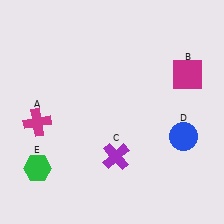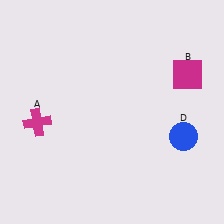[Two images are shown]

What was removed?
The purple cross (C), the green hexagon (E) were removed in Image 2.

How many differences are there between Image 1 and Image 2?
There are 2 differences between the two images.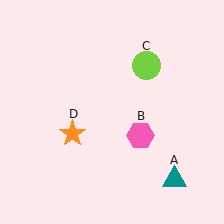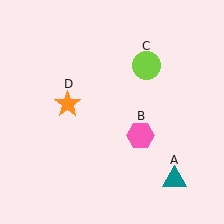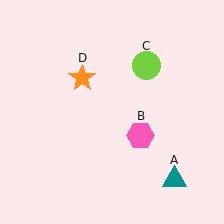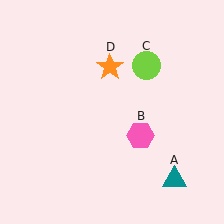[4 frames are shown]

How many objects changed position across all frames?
1 object changed position: orange star (object D).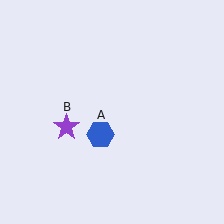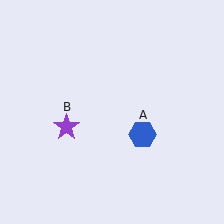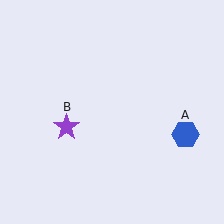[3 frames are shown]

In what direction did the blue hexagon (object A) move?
The blue hexagon (object A) moved right.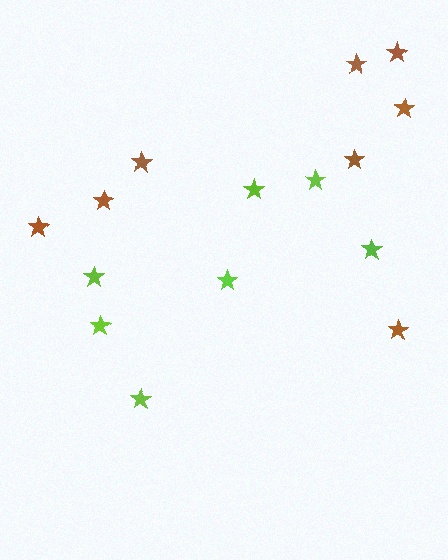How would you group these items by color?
There are 2 groups: one group of lime stars (7) and one group of brown stars (8).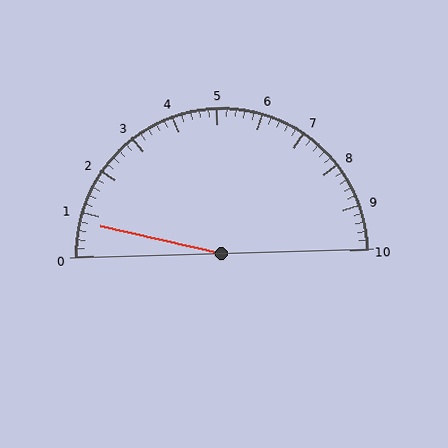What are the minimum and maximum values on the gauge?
The gauge ranges from 0 to 10.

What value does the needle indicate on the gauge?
The needle indicates approximately 0.8.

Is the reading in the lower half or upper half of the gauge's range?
The reading is in the lower half of the range (0 to 10).